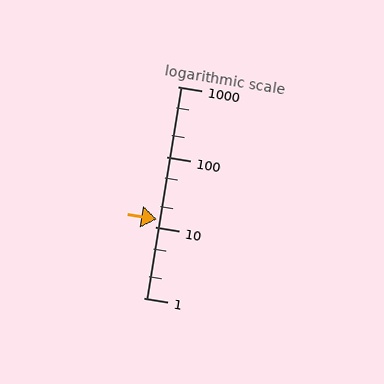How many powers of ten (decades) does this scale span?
The scale spans 3 decades, from 1 to 1000.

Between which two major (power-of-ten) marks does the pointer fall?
The pointer is between 10 and 100.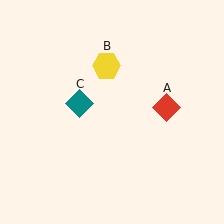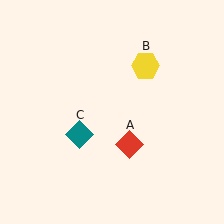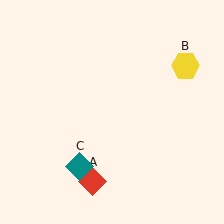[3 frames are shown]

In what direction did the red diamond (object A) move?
The red diamond (object A) moved down and to the left.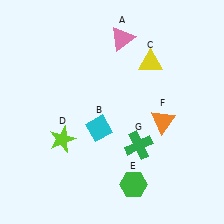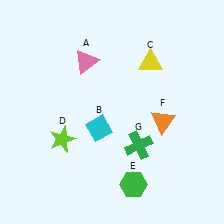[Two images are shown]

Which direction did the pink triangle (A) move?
The pink triangle (A) moved left.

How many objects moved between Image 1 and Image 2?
1 object moved between the two images.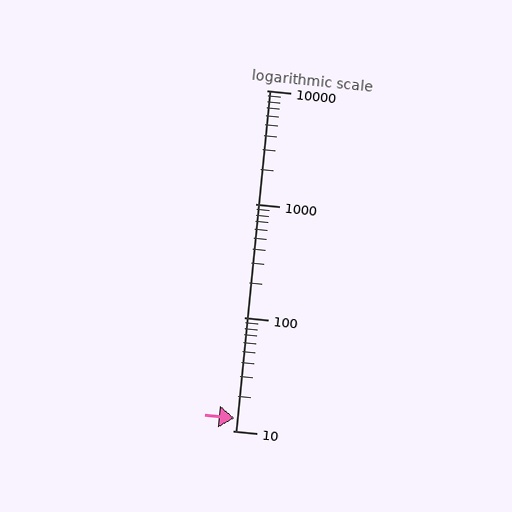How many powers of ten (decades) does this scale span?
The scale spans 3 decades, from 10 to 10000.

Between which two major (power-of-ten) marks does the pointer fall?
The pointer is between 10 and 100.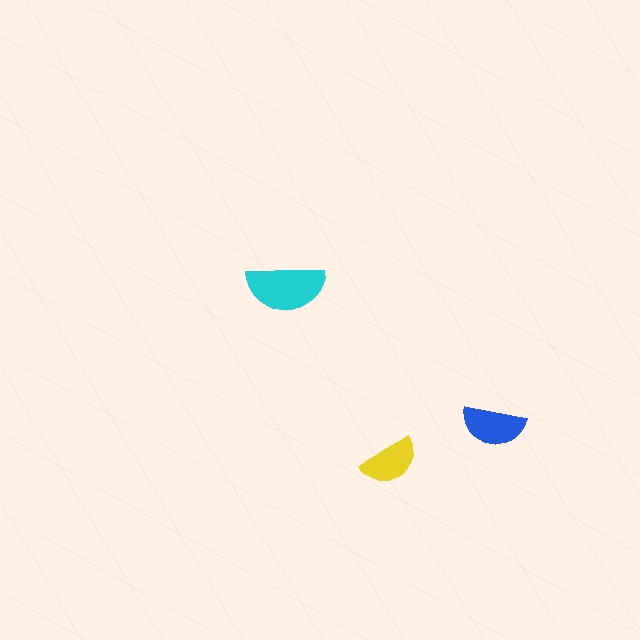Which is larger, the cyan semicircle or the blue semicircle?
The cyan one.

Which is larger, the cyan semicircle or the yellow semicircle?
The cyan one.